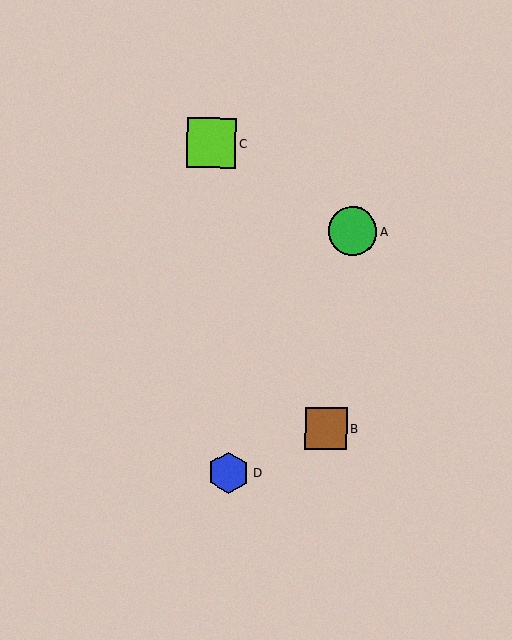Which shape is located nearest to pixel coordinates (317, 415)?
The brown square (labeled B) at (326, 428) is nearest to that location.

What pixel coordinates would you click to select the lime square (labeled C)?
Click at (211, 143) to select the lime square C.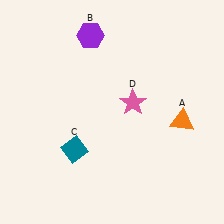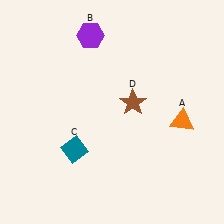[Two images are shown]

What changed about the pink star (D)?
In Image 1, D is pink. In Image 2, it changed to brown.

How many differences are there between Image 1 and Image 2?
There is 1 difference between the two images.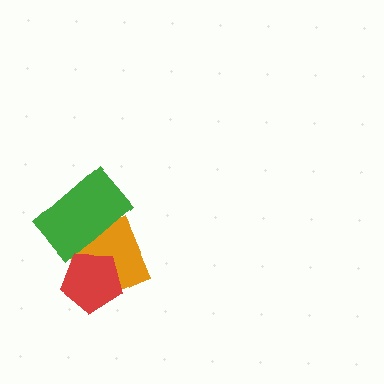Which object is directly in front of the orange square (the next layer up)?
The green rectangle is directly in front of the orange square.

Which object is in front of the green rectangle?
The red pentagon is in front of the green rectangle.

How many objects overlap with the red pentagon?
2 objects overlap with the red pentagon.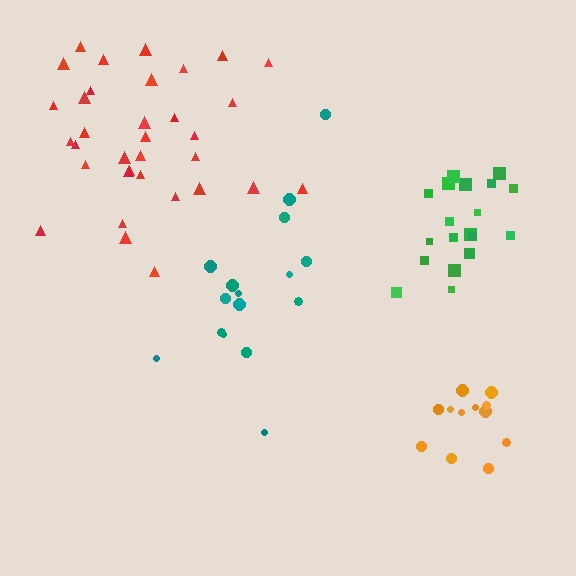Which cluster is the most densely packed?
Green.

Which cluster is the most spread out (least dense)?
Teal.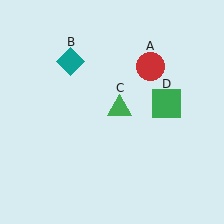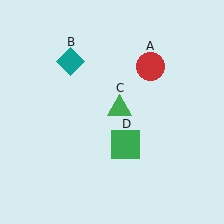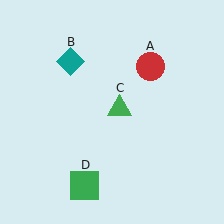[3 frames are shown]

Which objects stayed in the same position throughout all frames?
Red circle (object A) and teal diamond (object B) and green triangle (object C) remained stationary.